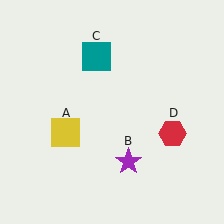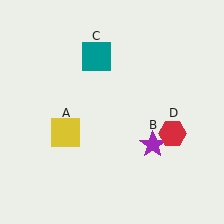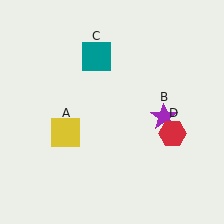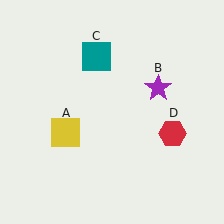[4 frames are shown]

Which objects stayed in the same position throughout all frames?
Yellow square (object A) and teal square (object C) and red hexagon (object D) remained stationary.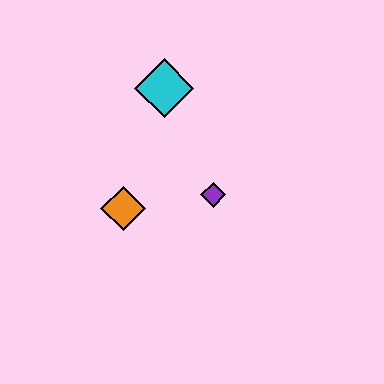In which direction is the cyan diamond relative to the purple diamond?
The cyan diamond is above the purple diamond.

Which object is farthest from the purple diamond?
The cyan diamond is farthest from the purple diamond.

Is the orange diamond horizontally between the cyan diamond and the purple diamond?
No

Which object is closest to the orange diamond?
The purple diamond is closest to the orange diamond.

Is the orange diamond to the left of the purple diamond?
Yes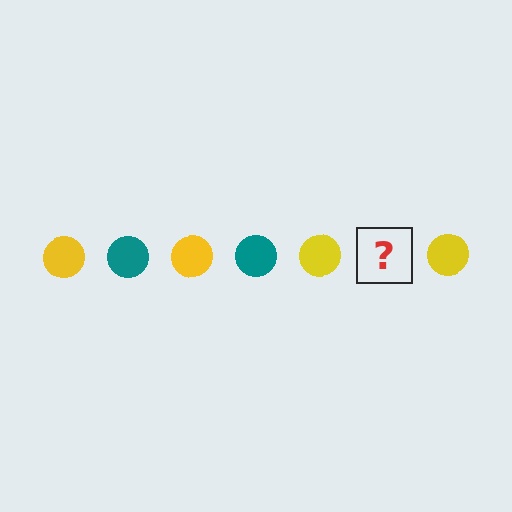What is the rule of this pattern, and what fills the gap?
The rule is that the pattern cycles through yellow, teal circles. The gap should be filled with a teal circle.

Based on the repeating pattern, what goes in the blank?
The blank should be a teal circle.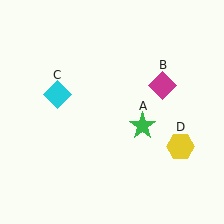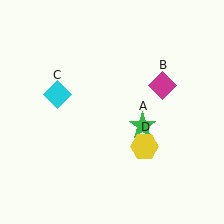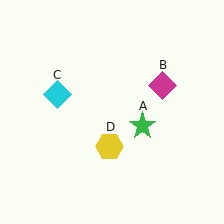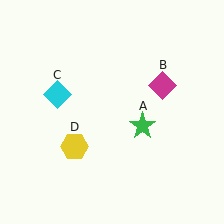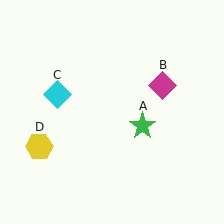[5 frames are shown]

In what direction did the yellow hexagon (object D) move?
The yellow hexagon (object D) moved left.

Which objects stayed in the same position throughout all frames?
Green star (object A) and magenta diamond (object B) and cyan diamond (object C) remained stationary.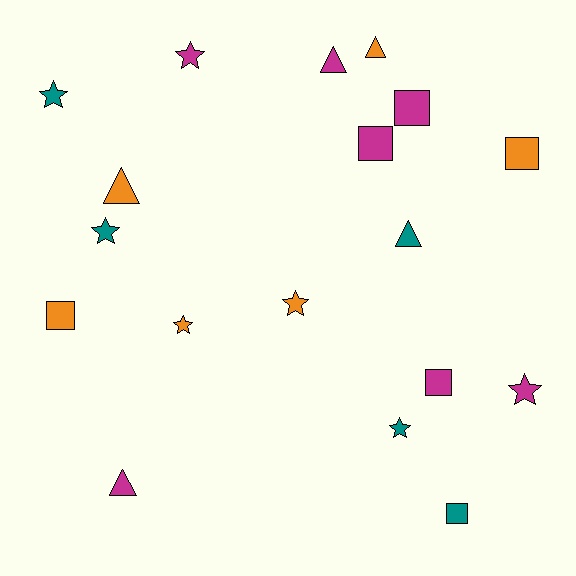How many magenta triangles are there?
There are 2 magenta triangles.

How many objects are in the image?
There are 18 objects.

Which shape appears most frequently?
Star, with 7 objects.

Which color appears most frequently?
Magenta, with 7 objects.